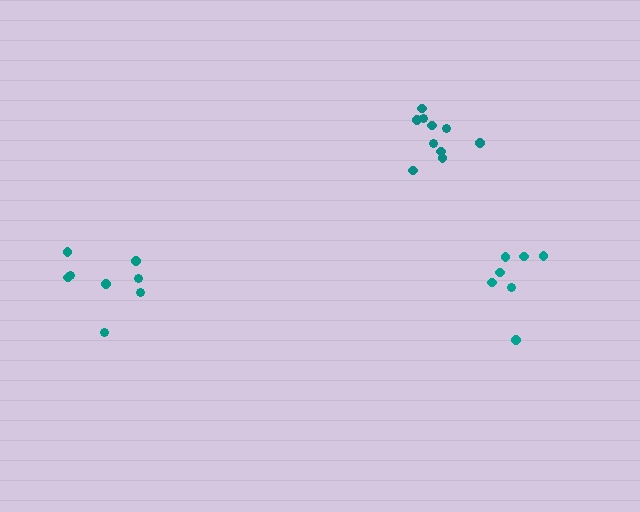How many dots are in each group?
Group 1: 8 dots, Group 2: 10 dots, Group 3: 7 dots (25 total).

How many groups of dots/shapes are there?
There are 3 groups.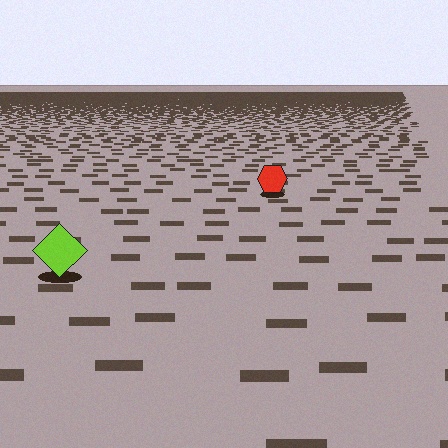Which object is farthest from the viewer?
The red hexagon is farthest from the viewer. It appears smaller and the ground texture around it is denser.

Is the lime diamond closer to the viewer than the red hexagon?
Yes. The lime diamond is closer — you can tell from the texture gradient: the ground texture is coarser near it.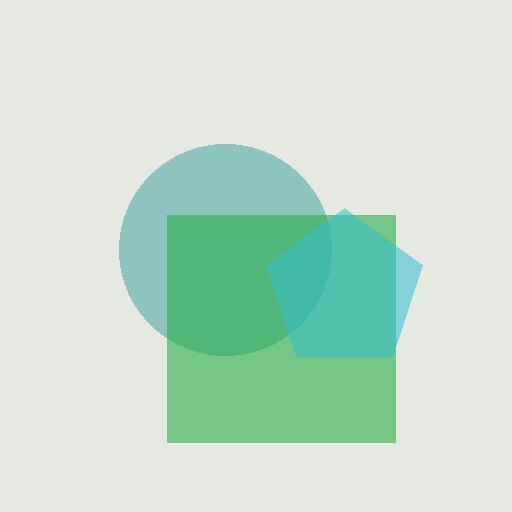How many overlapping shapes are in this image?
There are 3 overlapping shapes in the image.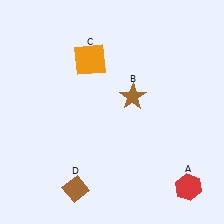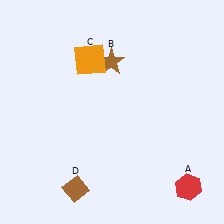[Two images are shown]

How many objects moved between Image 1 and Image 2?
1 object moved between the two images.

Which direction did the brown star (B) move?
The brown star (B) moved up.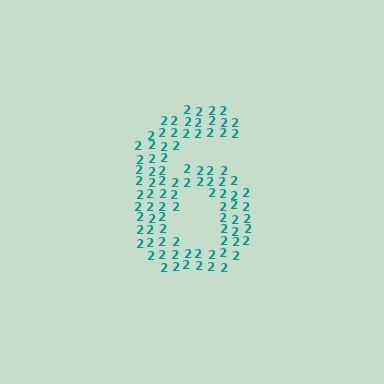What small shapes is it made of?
It is made of small digit 2's.